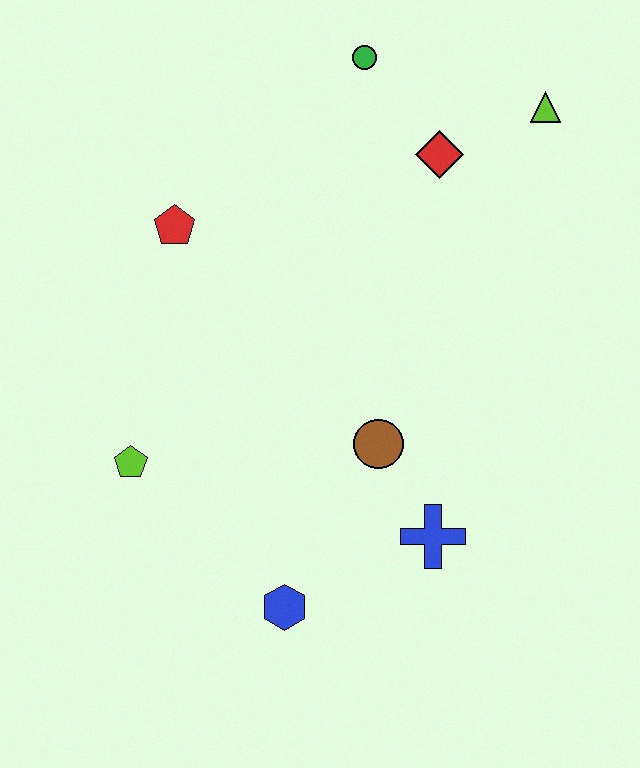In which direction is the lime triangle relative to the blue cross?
The lime triangle is above the blue cross.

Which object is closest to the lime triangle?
The red diamond is closest to the lime triangle.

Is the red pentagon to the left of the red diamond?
Yes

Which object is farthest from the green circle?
The blue hexagon is farthest from the green circle.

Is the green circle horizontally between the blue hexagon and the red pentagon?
No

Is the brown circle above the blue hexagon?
Yes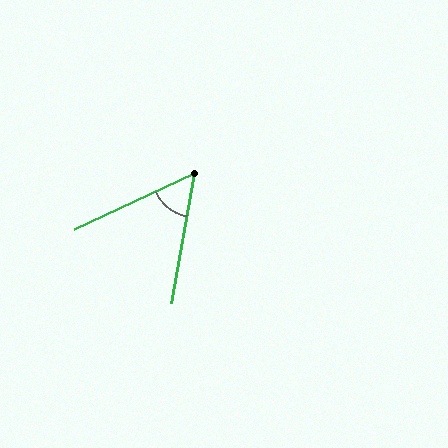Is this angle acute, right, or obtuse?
It is acute.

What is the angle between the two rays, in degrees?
Approximately 55 degrees.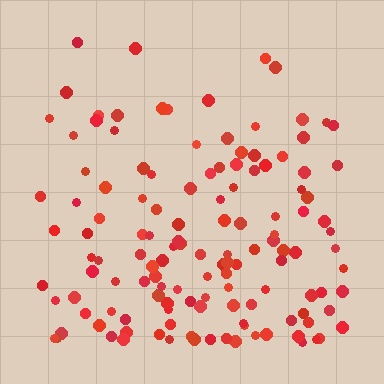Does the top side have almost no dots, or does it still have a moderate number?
Still a moderate number, just noticeably fewer than the bottom.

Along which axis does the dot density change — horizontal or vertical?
Vertical.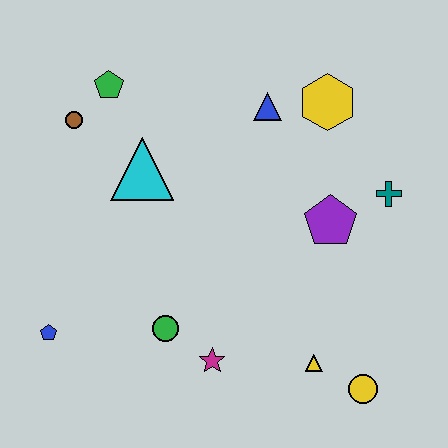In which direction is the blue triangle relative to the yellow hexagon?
The blue triangle is to the left of the yellow hexagon.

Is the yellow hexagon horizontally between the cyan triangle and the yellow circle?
Yes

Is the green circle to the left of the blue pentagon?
No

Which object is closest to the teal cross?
The purple pentagon is closest to the teal cross.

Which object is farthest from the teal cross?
The blue pentagon is farthest from the teal cross.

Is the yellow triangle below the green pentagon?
Yes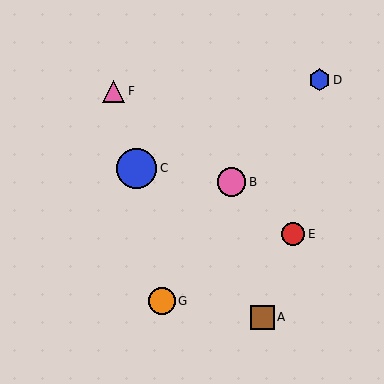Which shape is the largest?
The blue circle (labeled C) is the largest.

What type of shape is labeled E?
Shape E is a red circle.